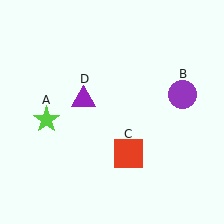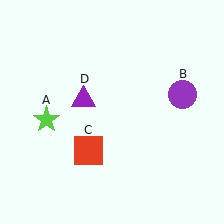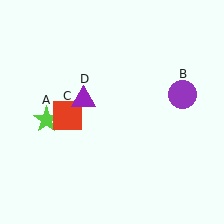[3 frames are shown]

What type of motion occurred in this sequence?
The red square (object C) rotated clockwise around the center of the scene.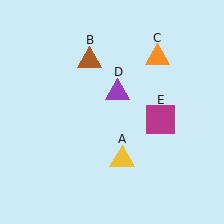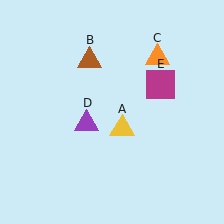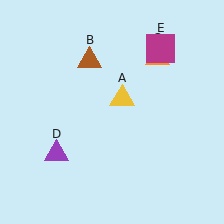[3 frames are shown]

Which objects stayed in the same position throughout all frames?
Brown triangle (object B) and orange triangle (object C) remained stationary.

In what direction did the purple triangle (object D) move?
The purple triangle (object D) moved down and to the left.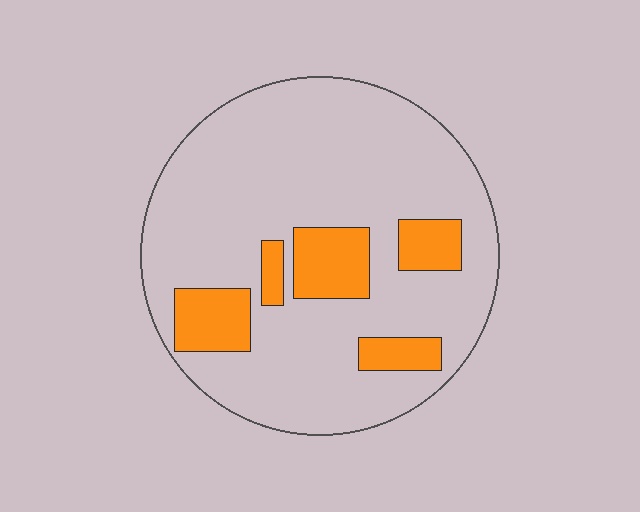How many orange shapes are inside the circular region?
5.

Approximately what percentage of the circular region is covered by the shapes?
Approximately 20%.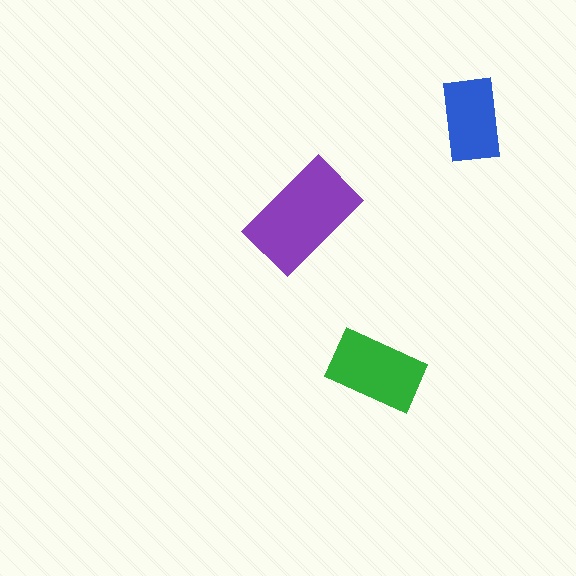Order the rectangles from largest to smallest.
the purple one, the green one, the blue one.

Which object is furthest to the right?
The blue rectangle is rightmost.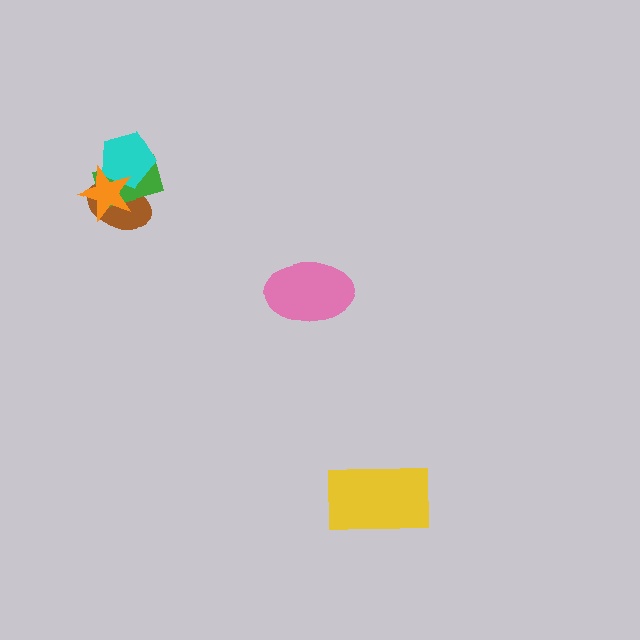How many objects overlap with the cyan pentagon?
3 objects overlap with the cyan pentagon.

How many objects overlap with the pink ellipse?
0 objects overlap with the pink ellipse.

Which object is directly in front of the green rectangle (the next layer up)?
The cyan pentagon is directly in front of the green rectangle.